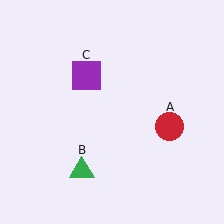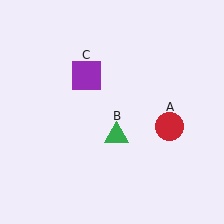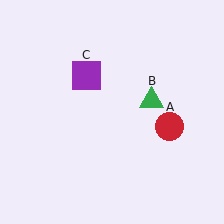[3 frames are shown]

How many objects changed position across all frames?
1 object changed position: green triangle (object B).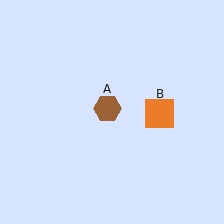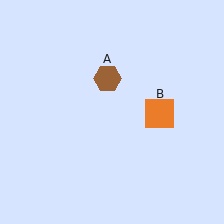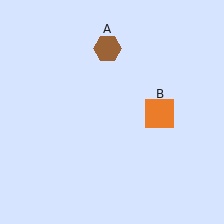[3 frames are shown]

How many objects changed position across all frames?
1 object changed position: brown hexagon (object A).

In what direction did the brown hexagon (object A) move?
The brown hexagon (object A) moved up.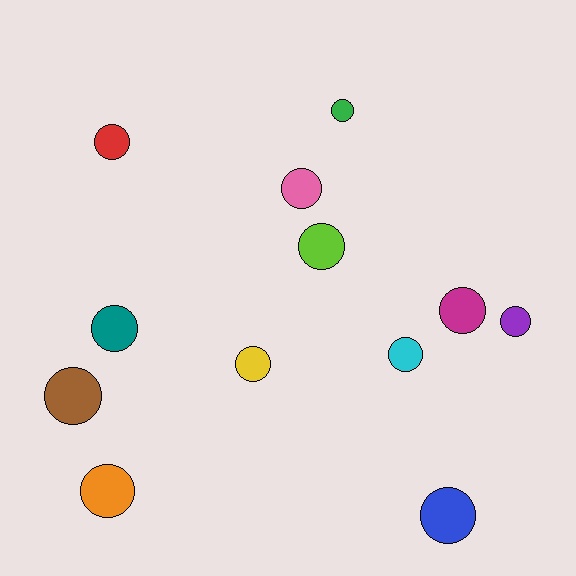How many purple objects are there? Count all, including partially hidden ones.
There is 1 purple object.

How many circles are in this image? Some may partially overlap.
There are 12 circles.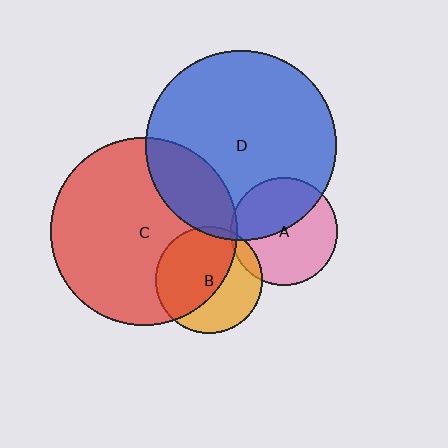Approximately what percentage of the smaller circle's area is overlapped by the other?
Approximately 45%.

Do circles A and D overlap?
Yes.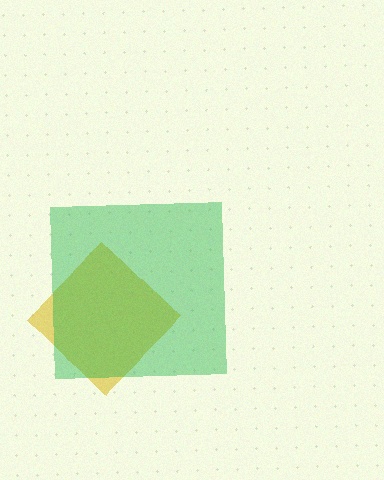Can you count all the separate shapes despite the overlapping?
Yes, there are 2 separate shapes.